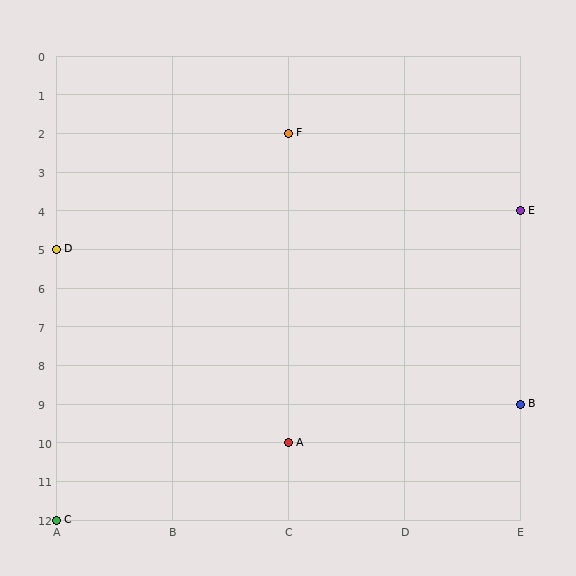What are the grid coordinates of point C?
Point C is at grid coordinates (A, 12).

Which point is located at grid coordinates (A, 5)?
Point D is at (A, 5).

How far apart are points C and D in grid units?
Points C and D are 7 rows apart.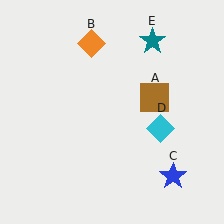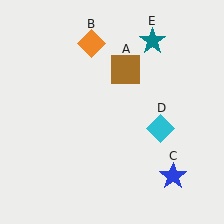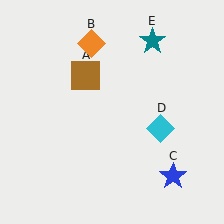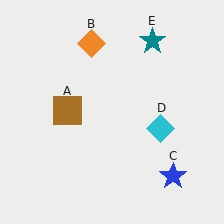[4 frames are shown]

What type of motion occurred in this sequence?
The brown square (object A) rotated counterclockwise around the center of the scene.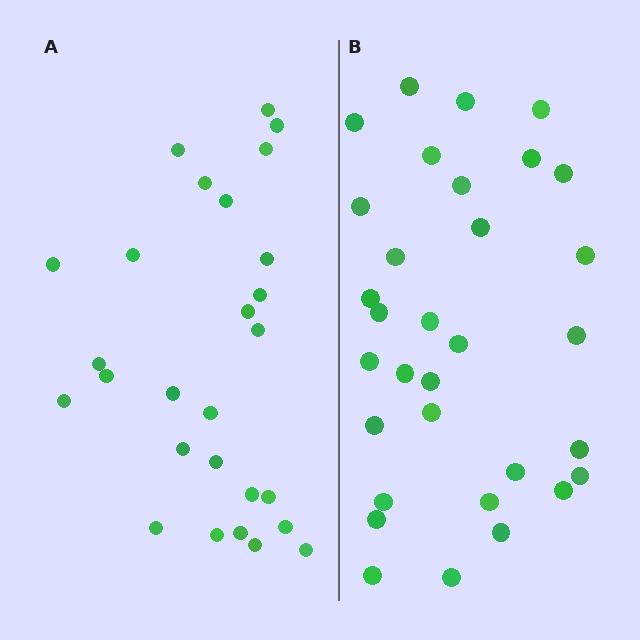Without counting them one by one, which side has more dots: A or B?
Region B (the right region) has more dots.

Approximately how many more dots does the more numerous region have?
Region B has about 5 more dots than region A.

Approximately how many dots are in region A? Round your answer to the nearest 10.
About 30 dots. (The exact count is 27, which rounds to 30.)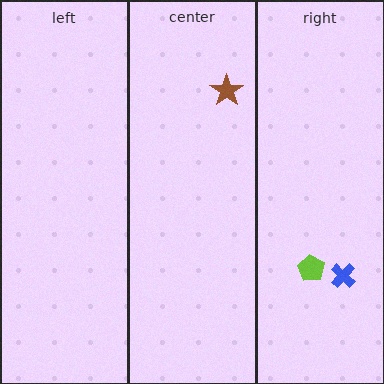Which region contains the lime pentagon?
The right region.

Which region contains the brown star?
The center region.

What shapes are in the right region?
The lime pentagon, the blue cross.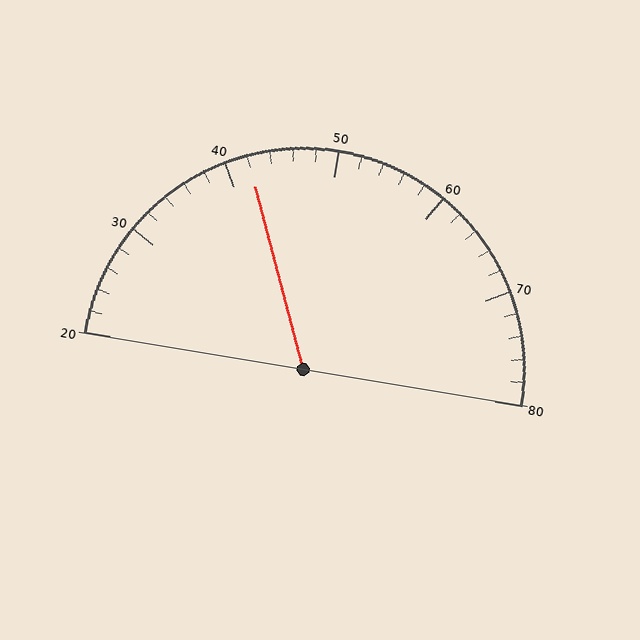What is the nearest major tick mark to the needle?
The nearest major tick mark is 40.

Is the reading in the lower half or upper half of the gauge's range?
The reading is in the lower half of the range (20 to 80).